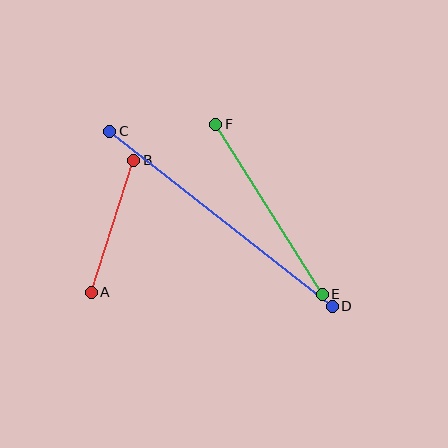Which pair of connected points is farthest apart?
Points C and D are farthest apart.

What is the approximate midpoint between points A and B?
The midpoint is at approximately (112, 226) pixels.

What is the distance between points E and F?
The distance is approximately 201 pixels.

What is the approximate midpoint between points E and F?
The midpoint is at approximately (269, 209) pixels.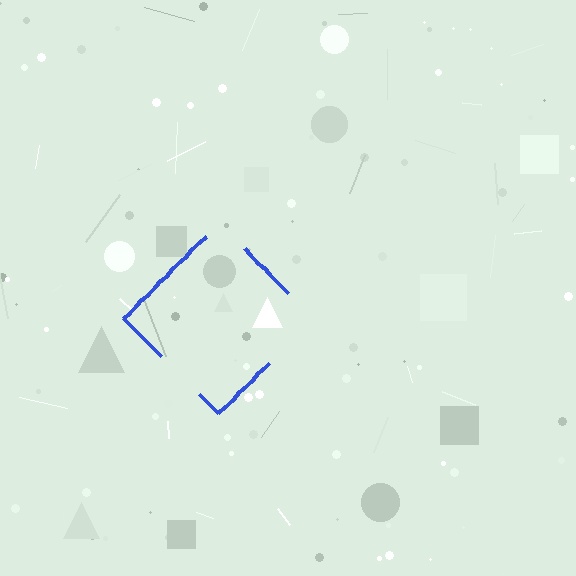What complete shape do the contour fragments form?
The contour fragments form a diamond.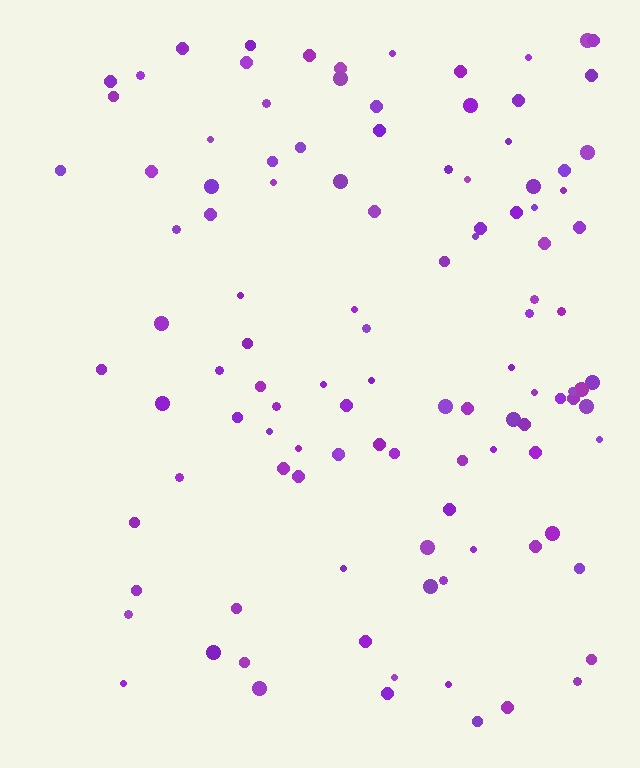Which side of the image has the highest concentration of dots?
The right.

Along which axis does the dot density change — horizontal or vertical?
Horizontal.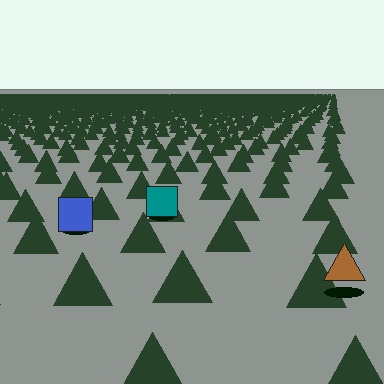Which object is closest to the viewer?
The brown triangle is closest. The texture marks near it are larger and more spread out.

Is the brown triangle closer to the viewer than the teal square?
Yes. The brown triangle is closer — you can tell from the texture gradient: the ground texture is coarser near it.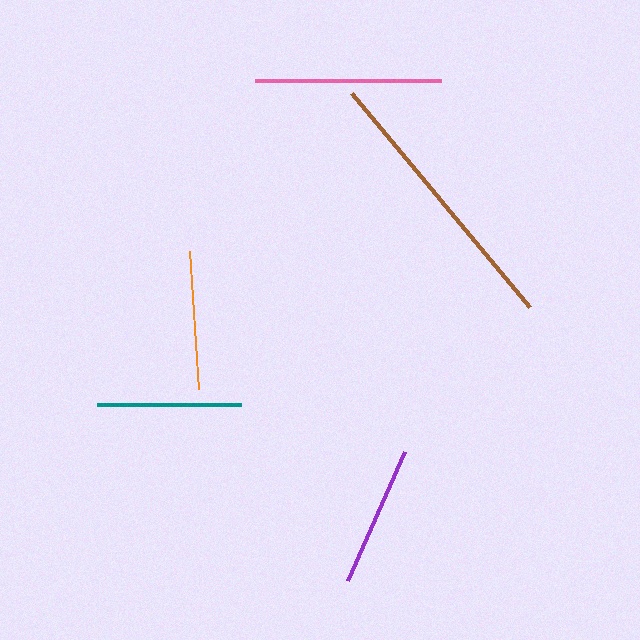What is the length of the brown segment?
The brown segment is approximately 278 pixels long.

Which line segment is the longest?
The brown line is the longest at approximately 278 pixels.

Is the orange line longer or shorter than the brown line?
The brown line is longer than the orange line.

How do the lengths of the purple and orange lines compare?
The purple and orange lines are approximately the same length.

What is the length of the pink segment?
The pink segment is approximately 185 pixels long.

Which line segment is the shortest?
The orange line is the shortest at approximately 138 pixels.